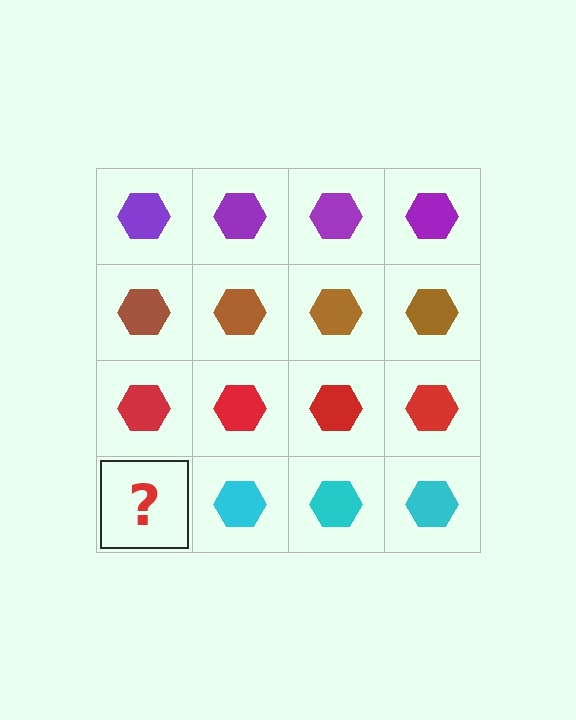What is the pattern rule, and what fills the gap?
The rule is that each row has a consistent color. The gap should be filled with a cyan hexagon.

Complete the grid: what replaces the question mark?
The question mark should be replaced with a cyan hexagon.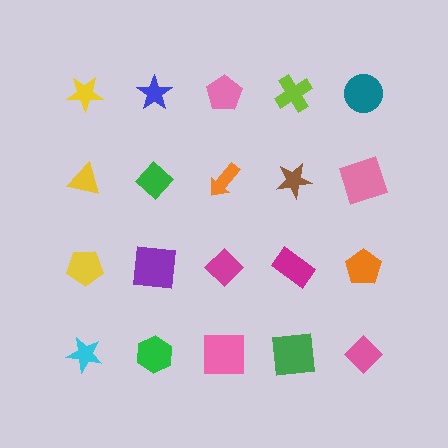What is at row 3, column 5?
An orange pentagon.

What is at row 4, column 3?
A pink square.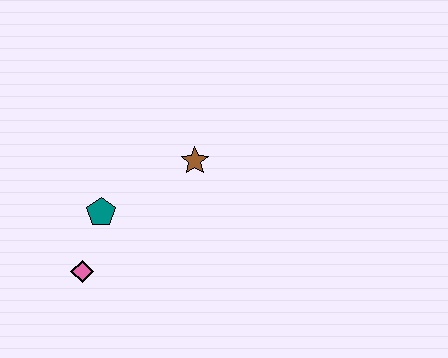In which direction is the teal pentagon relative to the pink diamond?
The teal pentagon is above the pink diamond.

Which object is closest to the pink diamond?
The teal pentagon is closest to the pink diamond.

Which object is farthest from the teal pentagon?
The brown star is farthest from the teal pentagon.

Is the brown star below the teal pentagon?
No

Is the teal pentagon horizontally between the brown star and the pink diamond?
Yes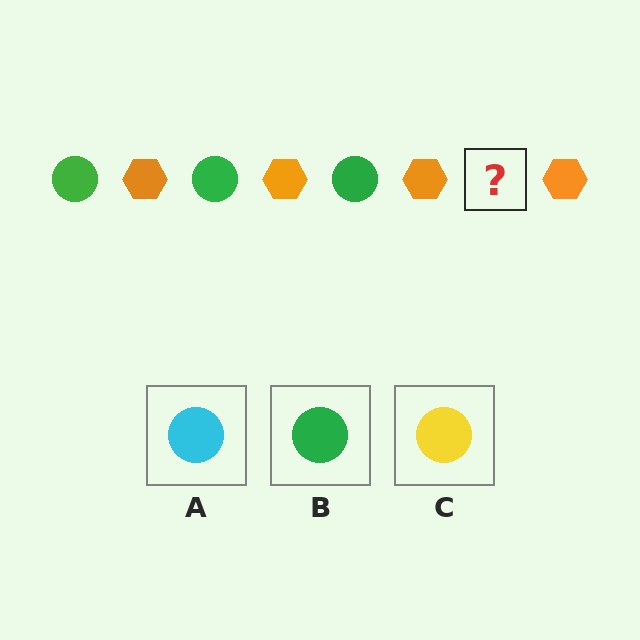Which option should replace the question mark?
Option B.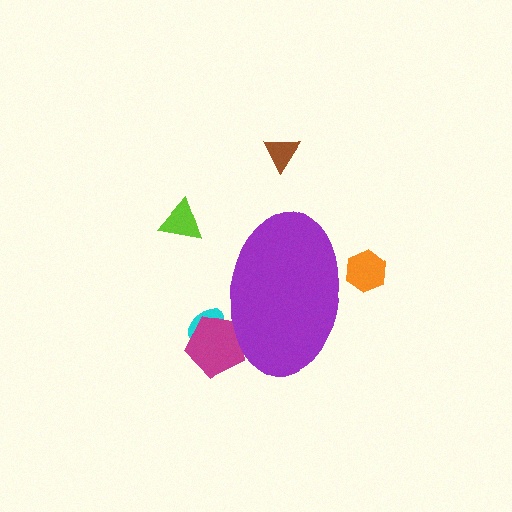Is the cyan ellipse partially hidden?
Yes, the cyan ellipse is partially hidden behind the purple ellipse.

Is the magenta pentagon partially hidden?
Yes, the magenta pentagon is partially hidden behind the purple ellipse.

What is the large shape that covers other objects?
A purple ellipse.